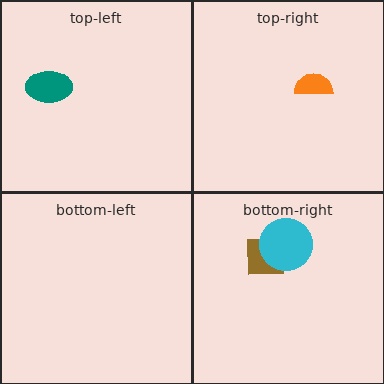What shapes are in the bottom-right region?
The brown square, the cyan circle.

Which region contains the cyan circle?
The bottom-right region.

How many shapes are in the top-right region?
1.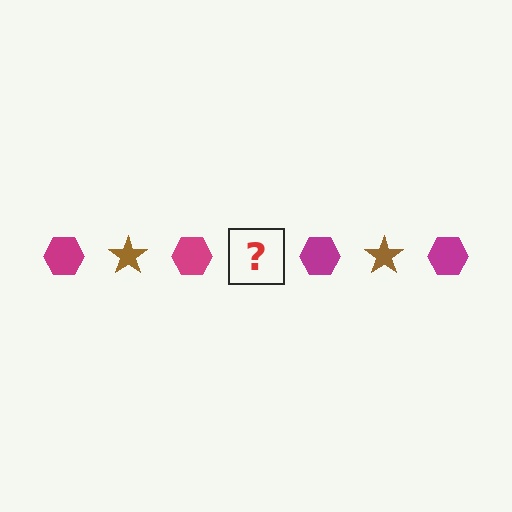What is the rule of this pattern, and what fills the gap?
The rule is that the pattern alternates between magenta hexagon and brown star. The gap should be filled with a brown star.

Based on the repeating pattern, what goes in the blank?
The blank should be a brown star.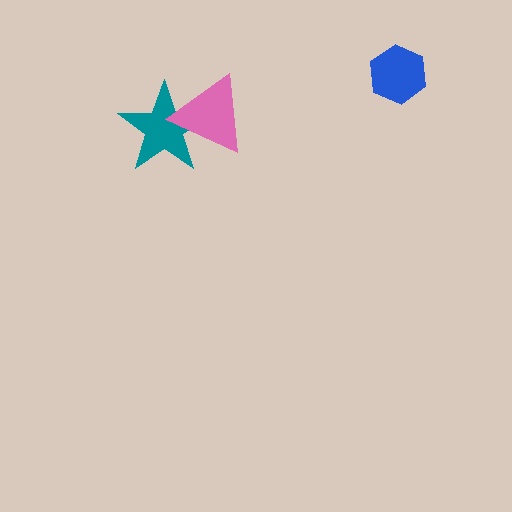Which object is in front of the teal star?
The pink triangle is in front of the teal star.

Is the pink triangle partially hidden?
No, no other shape covers it.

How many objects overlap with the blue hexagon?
0 objects overlap with the blue hexagon.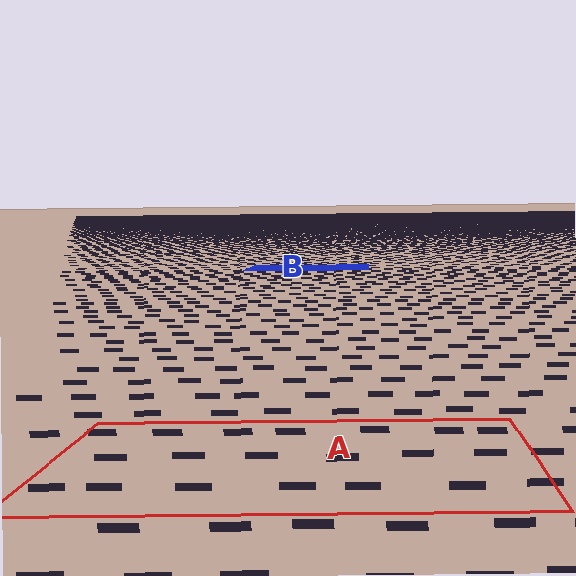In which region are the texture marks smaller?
The texture marks are smaller in region B, because it is farther away.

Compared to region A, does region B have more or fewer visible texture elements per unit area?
Region B has more texture elements per unit area — they are packed more densely because it is farther away.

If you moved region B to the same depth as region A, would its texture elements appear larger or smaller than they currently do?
They would appear larger. At a closer depth, the same texture elements are projected at a bigger on-screen size.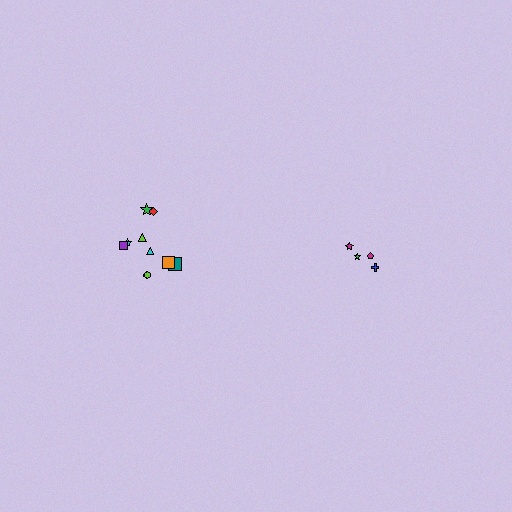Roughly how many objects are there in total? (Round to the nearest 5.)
Roughly 15 objects in total.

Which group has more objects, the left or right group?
The left group.